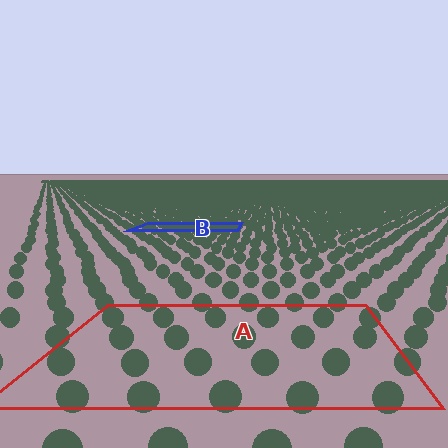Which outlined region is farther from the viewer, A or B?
Region B is farther from the viewer — the texture elements inside it appear smaller and more densely packed.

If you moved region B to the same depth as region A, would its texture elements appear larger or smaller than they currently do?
They would appear larger. At a closer depth, the same texture elements are projected at a bigger on-screen size.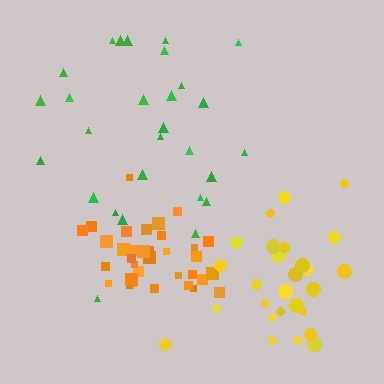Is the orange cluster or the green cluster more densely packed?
Orange.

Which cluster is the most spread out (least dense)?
Green.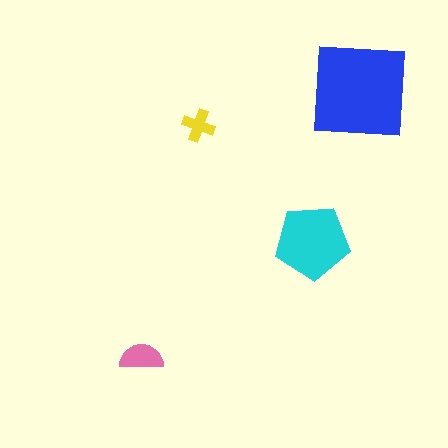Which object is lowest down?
The pink semicircle is bottommost.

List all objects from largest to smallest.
The blue square, the cyan pentagon, the pink semicircle, the yellow cross.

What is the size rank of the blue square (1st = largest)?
1st.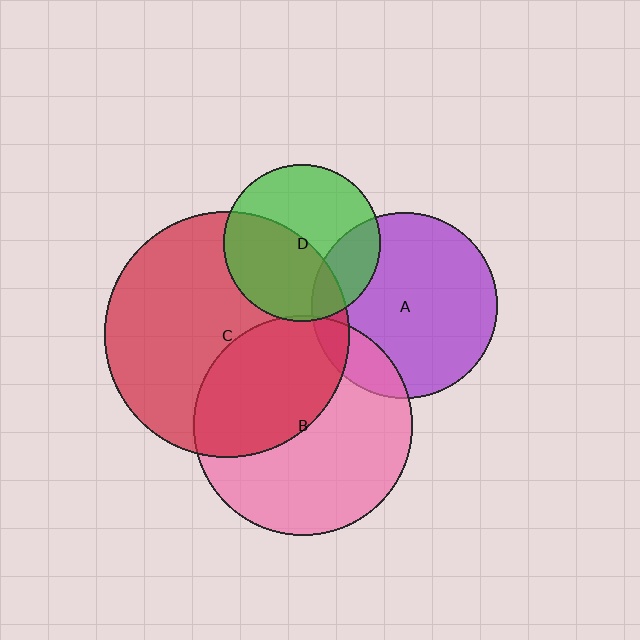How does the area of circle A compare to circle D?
Approximately 1.4 times.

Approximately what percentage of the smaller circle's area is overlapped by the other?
Approximately 40%.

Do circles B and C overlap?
Yes.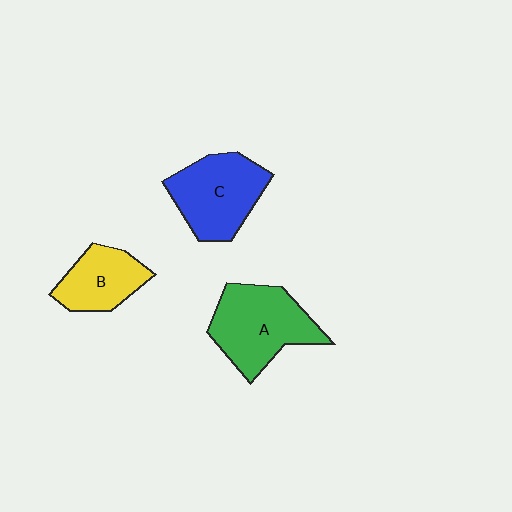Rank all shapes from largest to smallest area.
From largest to smallest: A (green), C (blue), B (yellow).